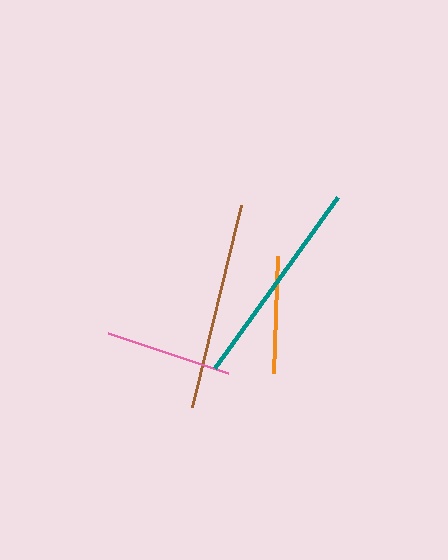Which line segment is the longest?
The teal line is the longest at approximately 210 pixels.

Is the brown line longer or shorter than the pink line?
The brown line is longer than the pink line.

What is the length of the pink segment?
The pink segment is approximately 126 pixels long.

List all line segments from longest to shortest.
From longest to shortest: teal, brown, pink, orange.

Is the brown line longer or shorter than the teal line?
The teal line is longer than the brown line.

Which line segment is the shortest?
The orange line is the shortest at approximately 117 pixels.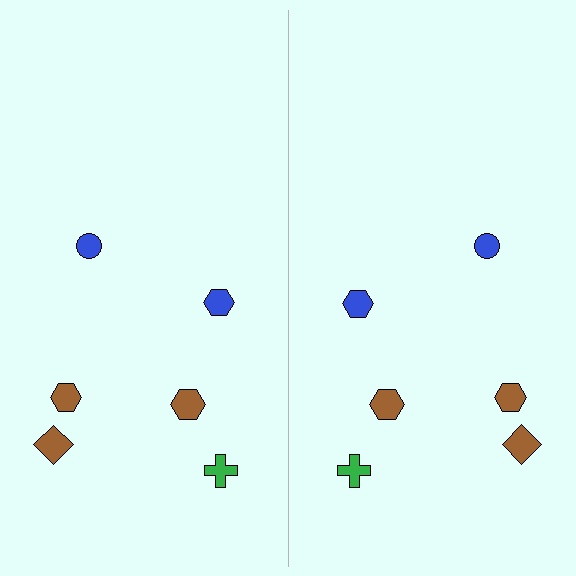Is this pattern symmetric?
Yes, this pattern has bilateral (reflection) symmetry.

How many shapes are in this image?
There are 12 shapes in this image.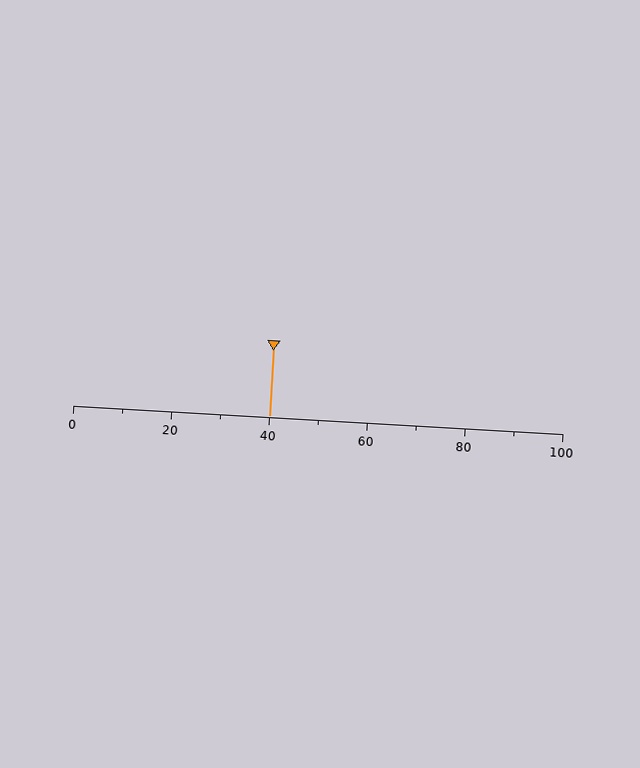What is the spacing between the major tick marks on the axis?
The major ticks are spaced 20 apart.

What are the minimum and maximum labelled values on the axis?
The axis runs from 0 to 100.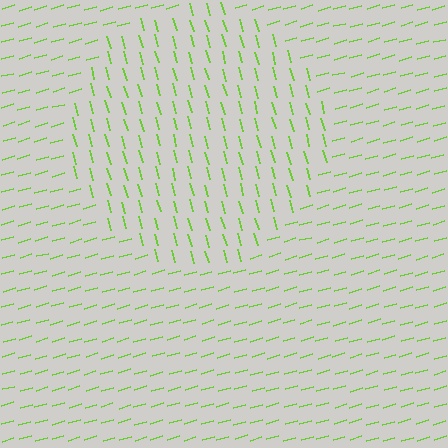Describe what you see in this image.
The image is filled with small lime line segments. A circle region in the image has lines oriented differently from the surrounding lines, creating a visible texture boundary.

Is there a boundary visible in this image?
Yes, there is a texture boundary formed by a change in line orientation.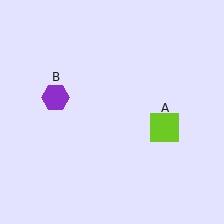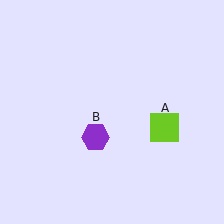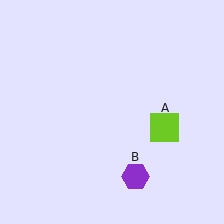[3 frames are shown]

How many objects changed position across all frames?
1 object changed position: purple hexagon (object B).